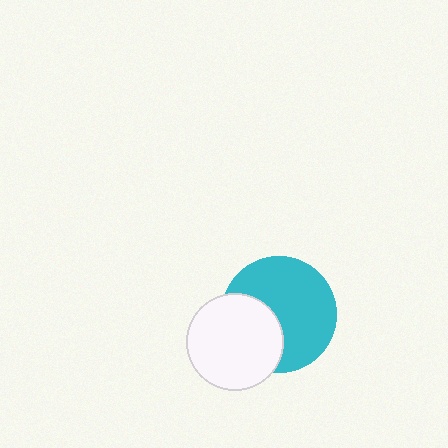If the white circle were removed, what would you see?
You would see the complete cyan circle.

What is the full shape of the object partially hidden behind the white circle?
The partially hidden object is a cyan circle.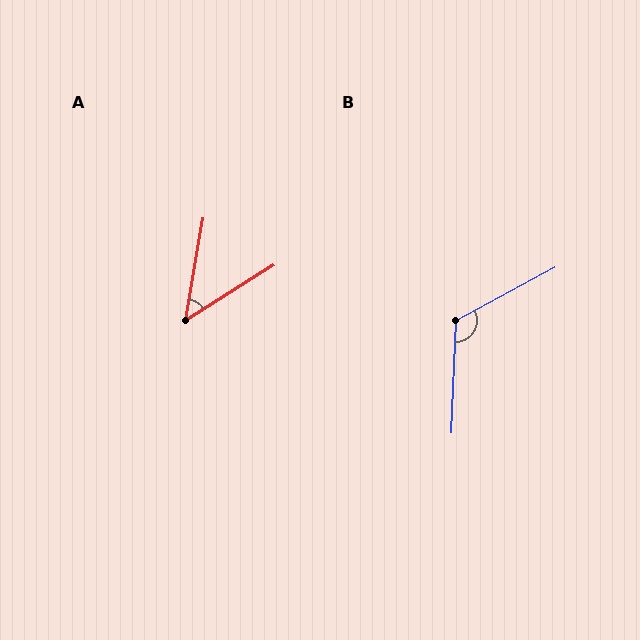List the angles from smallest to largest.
A (48°), B (121°).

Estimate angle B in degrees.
Approximately 121 degrees.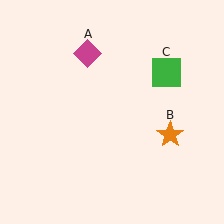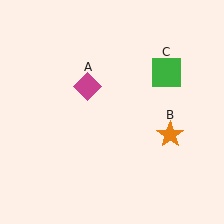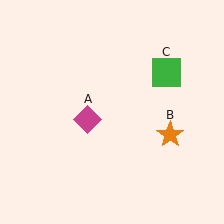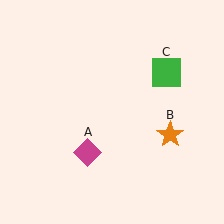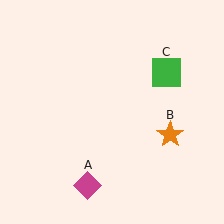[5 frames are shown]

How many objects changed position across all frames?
1 object changed position: magenta diamond (object A).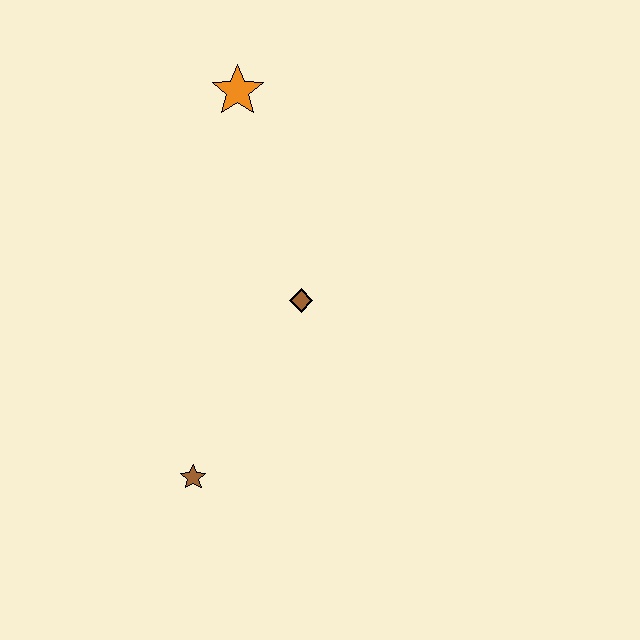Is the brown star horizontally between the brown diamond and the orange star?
No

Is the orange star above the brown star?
Yes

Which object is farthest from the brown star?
The orange star is farthest from the brown star.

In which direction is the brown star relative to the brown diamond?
The brown star is below the brown diamond.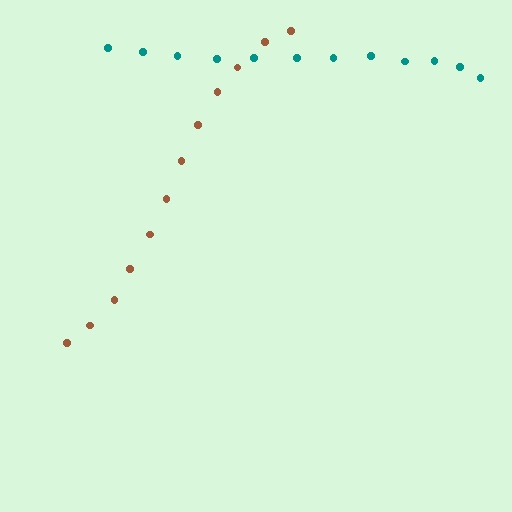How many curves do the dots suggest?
There are 2 distinct paths.